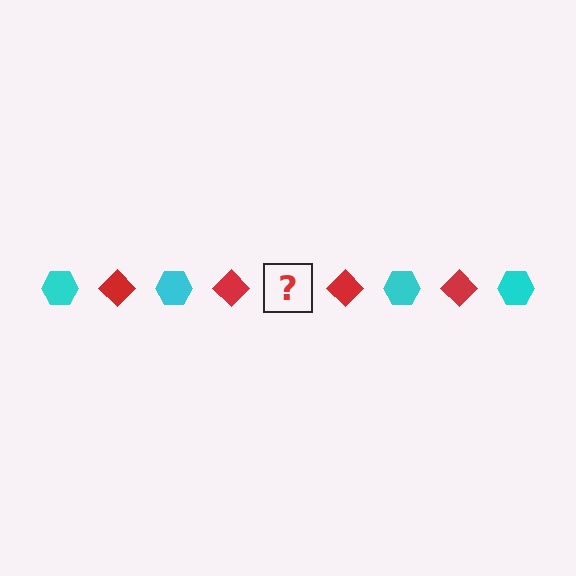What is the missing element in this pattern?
The missing element is a cyan hexagon.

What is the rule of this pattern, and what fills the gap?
The rule is that the pattern alternates between cyan hexagon and red diamond. The gap should be filled with a cyan hexagon.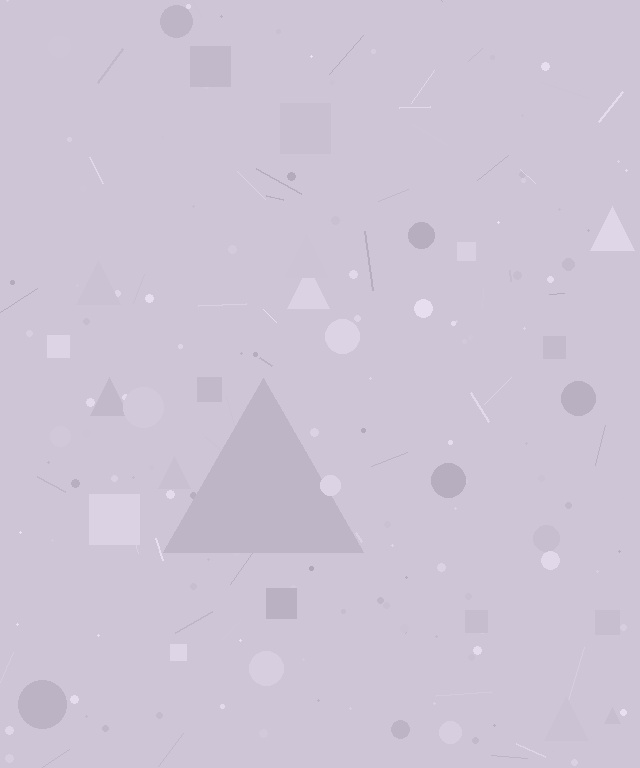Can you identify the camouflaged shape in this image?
The camouflaged shape is a triangle.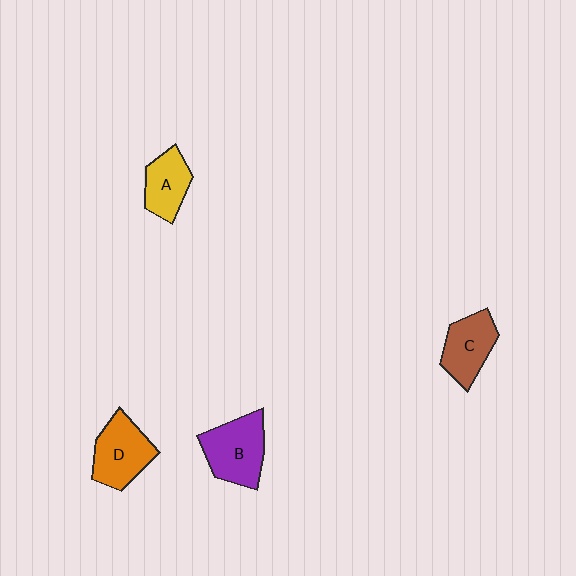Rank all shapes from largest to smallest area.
From largest to smallest: B (purple), D (orange), C (brown), A (yellow).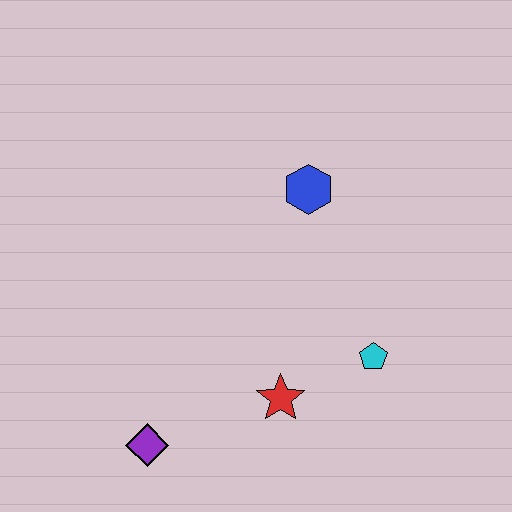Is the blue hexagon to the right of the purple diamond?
Yes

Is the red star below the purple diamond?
No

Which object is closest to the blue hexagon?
The cyan pentagon is closest to the blue hexagon.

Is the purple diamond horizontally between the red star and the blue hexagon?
No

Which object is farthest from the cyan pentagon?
The purple diamond is farthest from the cyan pentagon.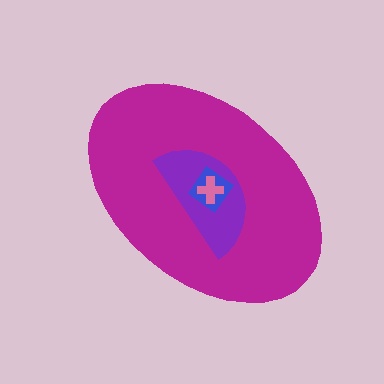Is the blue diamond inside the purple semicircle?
Yes.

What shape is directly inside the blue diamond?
The pink cross.